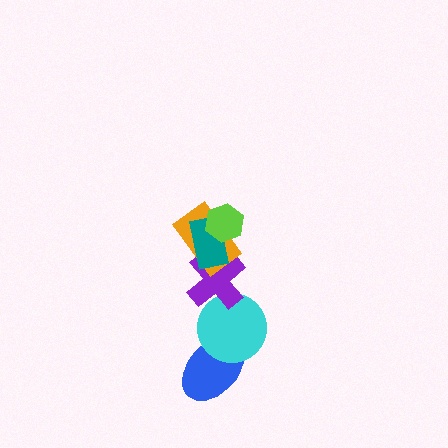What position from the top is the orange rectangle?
The orange rectangle is 3rd from the top.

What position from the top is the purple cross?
The purple cross is 4th from the top.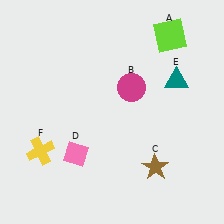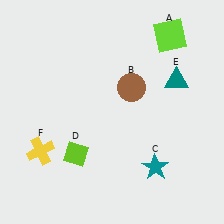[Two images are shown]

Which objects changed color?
B changed from magenta to brown. C changed from brown to teal. D changed from pink to lime.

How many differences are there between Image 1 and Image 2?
There are 3 differences between the two images.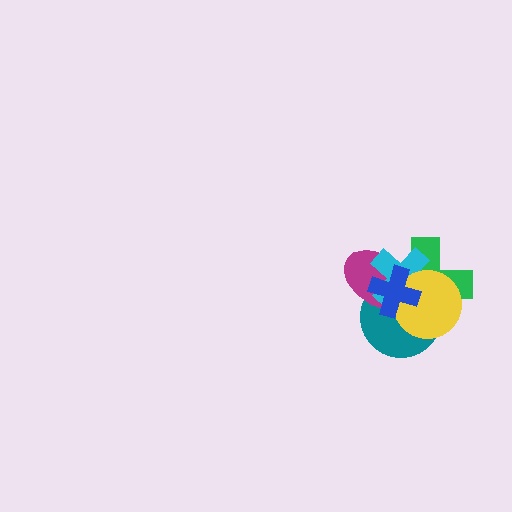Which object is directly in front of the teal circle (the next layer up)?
The green cross is directly in front of the teal circle.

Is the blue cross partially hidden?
No, no other shape covers it.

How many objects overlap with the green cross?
5 objects overlap with the green cross.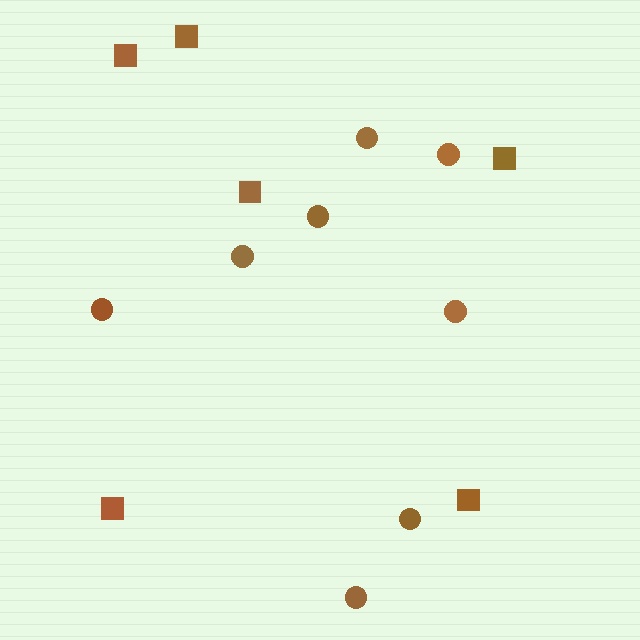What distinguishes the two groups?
There are 2 groups: one group of squares (6) and one group of circles (8).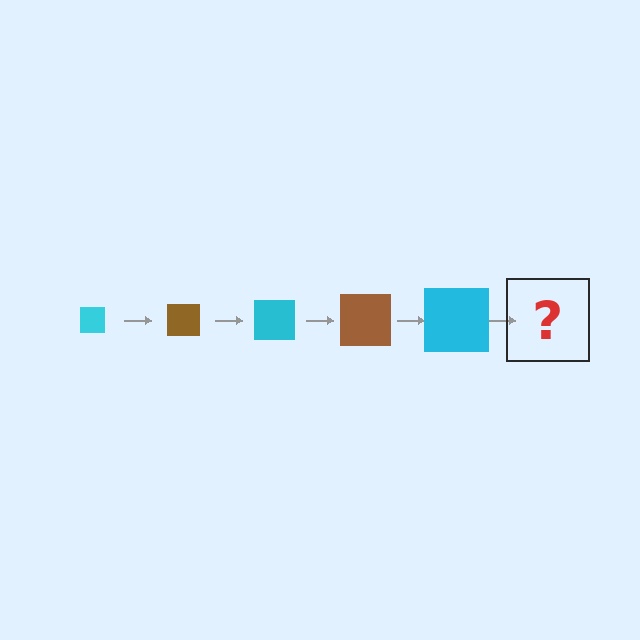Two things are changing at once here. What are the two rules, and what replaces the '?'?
The two rules are that the square grows larger each step and the color cycles through cyan and brown. The '?' should be a brown square, larger than the previous one.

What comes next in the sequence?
The next element should be a brown square, larger than the previous one.